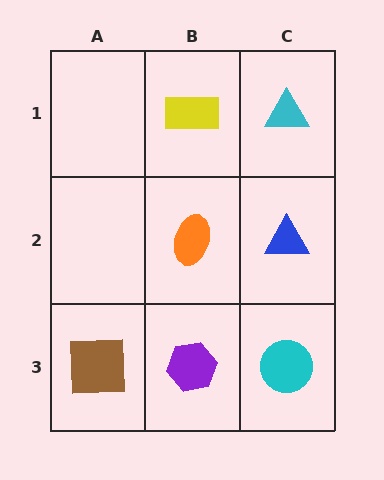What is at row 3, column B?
A purple hexagon.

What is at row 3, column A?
A brown square.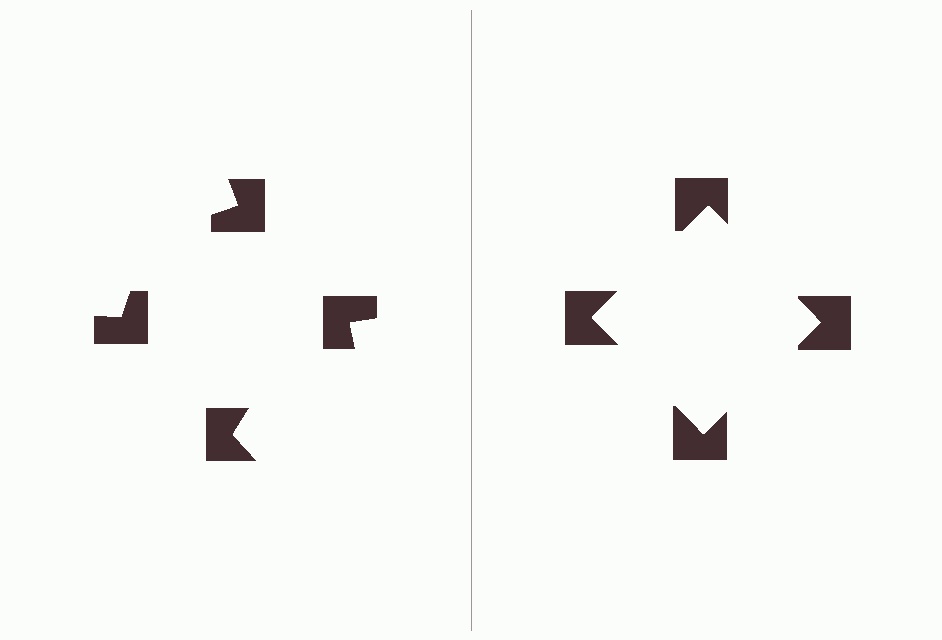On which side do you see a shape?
An illusory square appears on the right side. On the left side the wedge cuts are rotated, so no coherent shape forms.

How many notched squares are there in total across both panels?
8 — 4 on each side.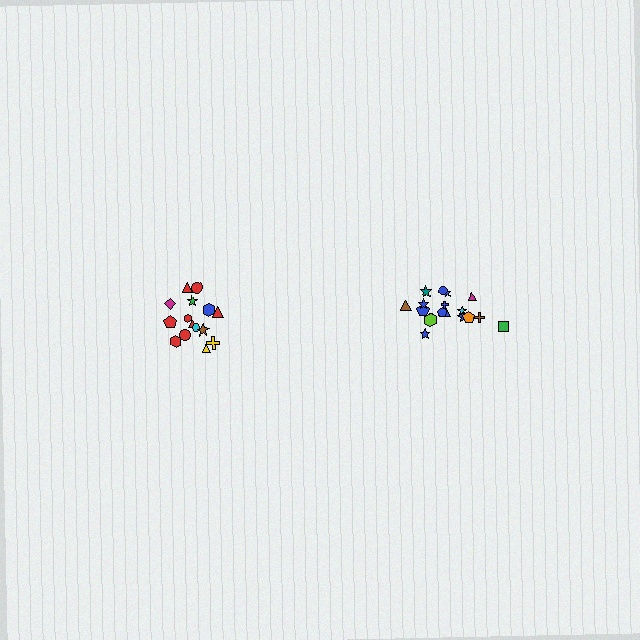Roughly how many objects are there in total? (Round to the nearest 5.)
Roughly 35 objects in total.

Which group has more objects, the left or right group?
The right group.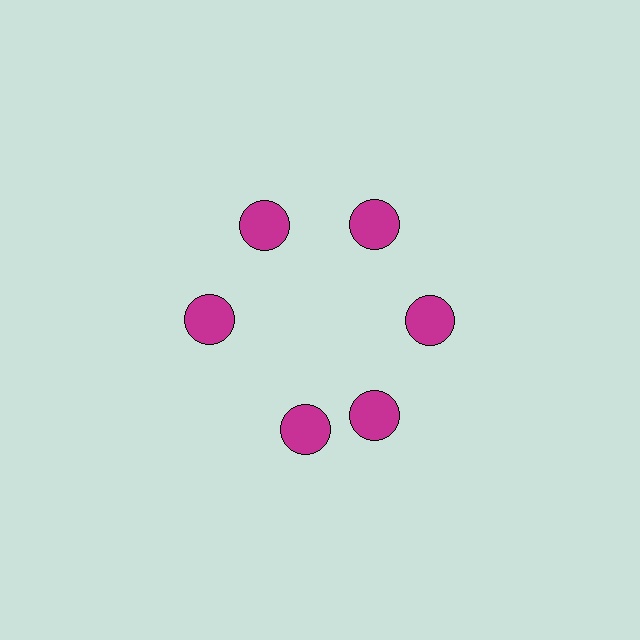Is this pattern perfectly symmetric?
No. The 6 magenta circles are arranged in a ring, but one element near the 7 o'clock position is rotated out of alignment along the ring, breaking the 6-fold rotational symmetry.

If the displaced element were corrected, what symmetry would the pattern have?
It would have 6-fold rotational symmetry — the pattern would map onto itself every 60 degrees.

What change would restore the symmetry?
The symmetry would be restored by rotating it back into even spacing with its neighbors so that all 6 circles sit at equal angles and equal distance from the center.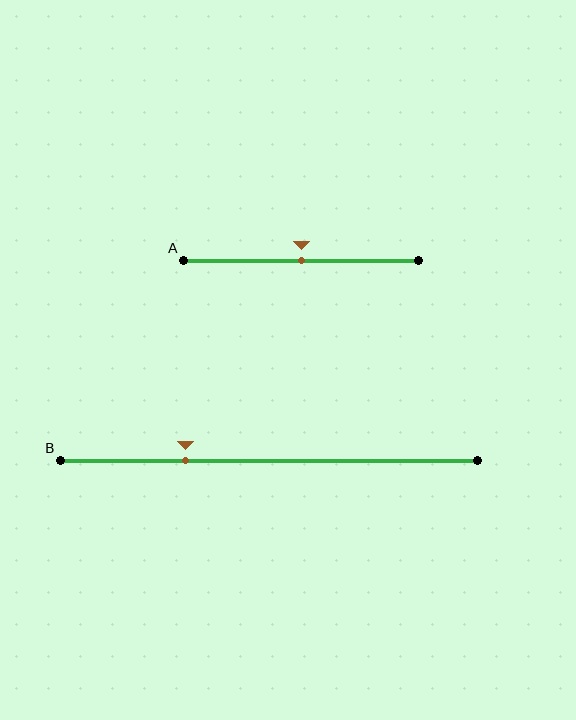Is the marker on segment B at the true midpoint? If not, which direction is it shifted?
No, the marker on segment B is shifted to the left by about 20% of the segment length.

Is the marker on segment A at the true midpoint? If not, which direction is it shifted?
Yes, the marker on segment A is at the true midpoint.